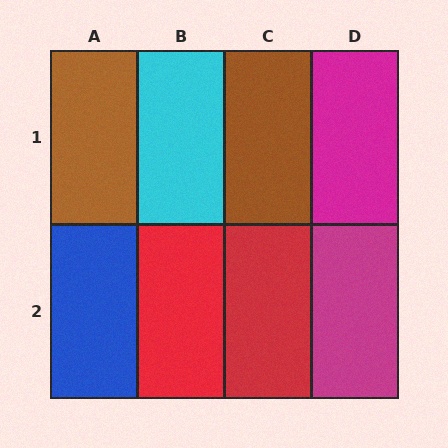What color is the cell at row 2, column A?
Blue.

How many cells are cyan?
1 cell is cyan.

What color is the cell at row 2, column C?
Red.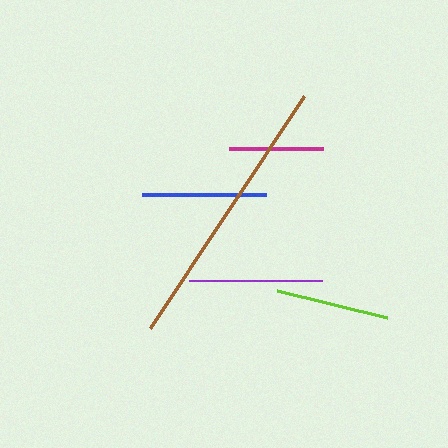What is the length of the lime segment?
The lime segment is approximately 113 pixels long.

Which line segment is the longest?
The brown line is the longest at approximately 279 pixels.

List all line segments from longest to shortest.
From longest to shortest: brown, purple, blue, lime, magenta.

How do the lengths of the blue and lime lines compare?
The blue and lime lines are approximately the same length.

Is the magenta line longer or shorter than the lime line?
The lime line is longer than the magenta line.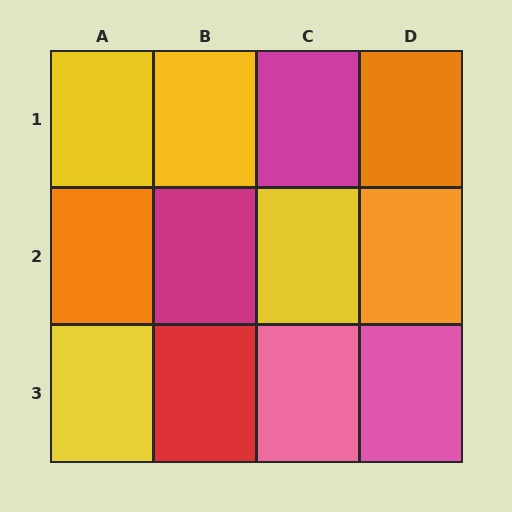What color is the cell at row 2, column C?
Yellow.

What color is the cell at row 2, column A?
Orange.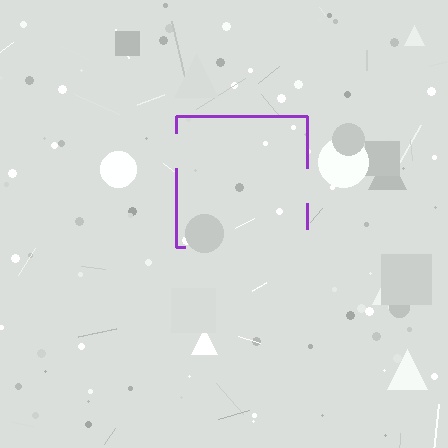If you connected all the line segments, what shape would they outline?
They would outline a square.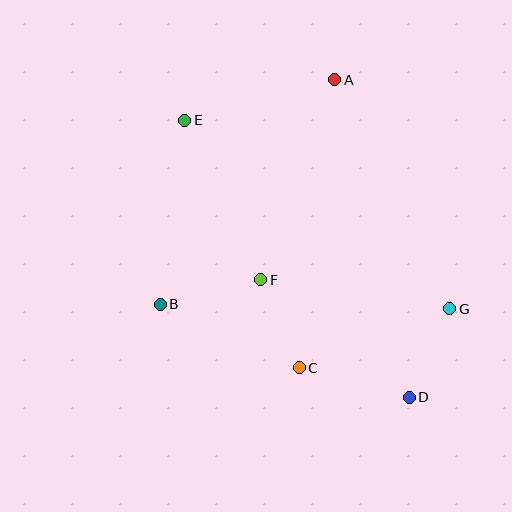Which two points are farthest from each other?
Points D and E are farthest from each other.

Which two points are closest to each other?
Points C and F are closest to each other.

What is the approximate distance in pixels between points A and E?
The distance between A and E is approximately 155 pixels.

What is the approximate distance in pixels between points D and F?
The distance between D and F is approximately 189 pixels.